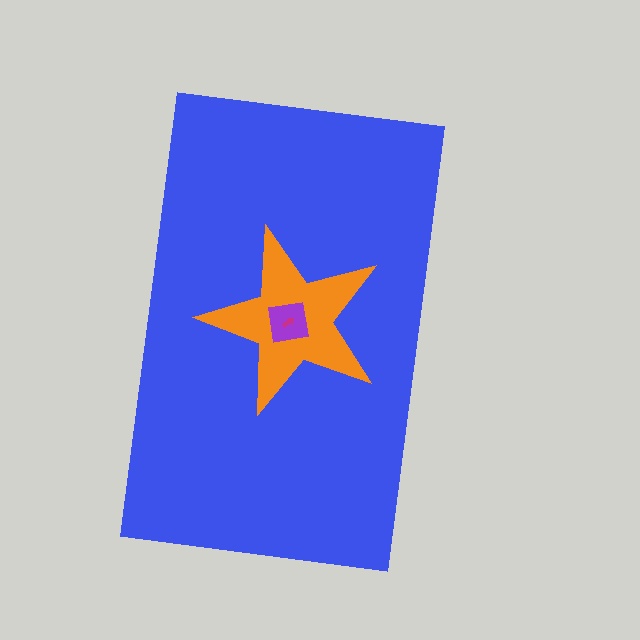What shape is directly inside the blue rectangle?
The orange star.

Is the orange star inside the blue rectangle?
Yes.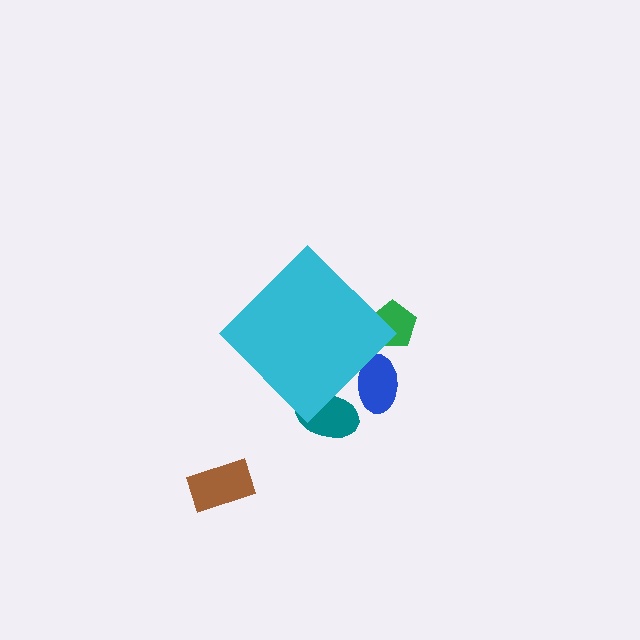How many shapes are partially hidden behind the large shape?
3 shapes are partially hidden.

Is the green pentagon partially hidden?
Yes, the green pentagon is partially hidden behind the cyan diamond.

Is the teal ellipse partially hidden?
Yes, the teal ellipse is partially hidden behind the cyan diamond.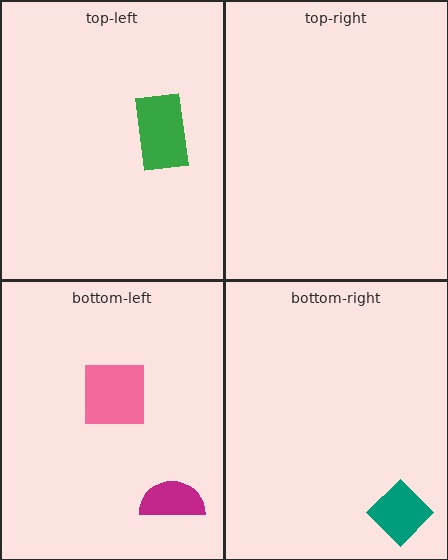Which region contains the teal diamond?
The bottom-right region.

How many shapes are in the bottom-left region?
2.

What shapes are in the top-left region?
The green rectangle.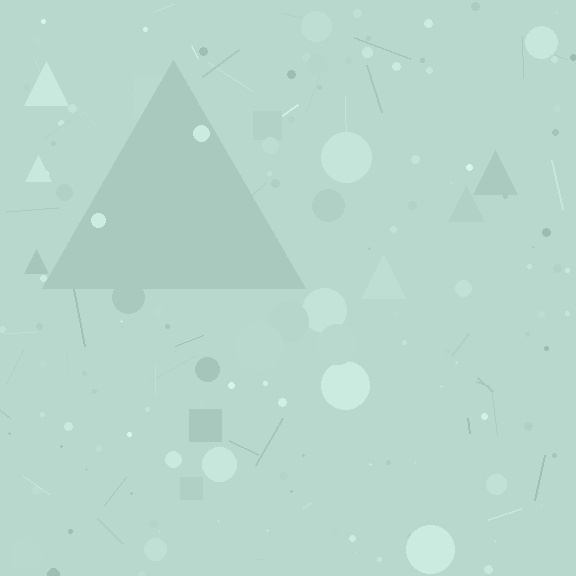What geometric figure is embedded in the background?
A triangle is embedded in the background.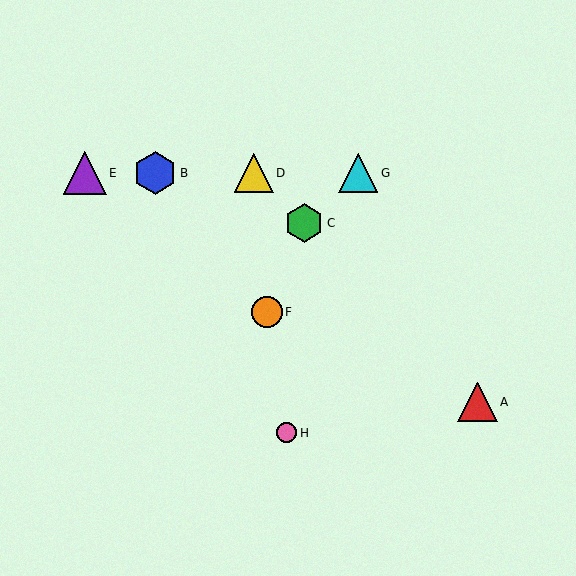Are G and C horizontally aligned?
No, G is at y≈173 and C is at y≈223.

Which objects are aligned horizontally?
Objects B, D, E, G are aligned horizontally.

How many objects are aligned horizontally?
4 objects (B, D, E, G) are aligned horizontally.